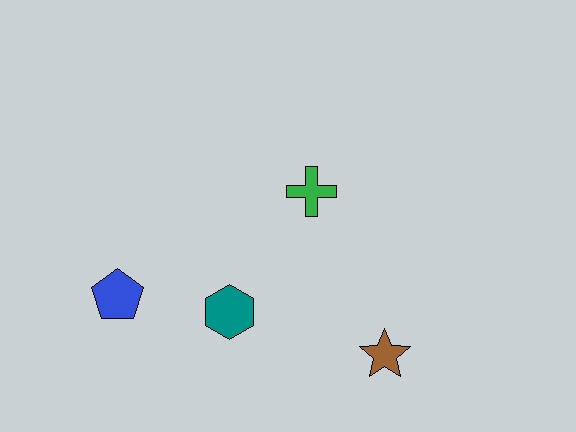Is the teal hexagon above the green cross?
No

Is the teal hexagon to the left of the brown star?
Yes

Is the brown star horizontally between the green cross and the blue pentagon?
No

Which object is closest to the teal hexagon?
The blue pentagon is closest to the teal hexagon.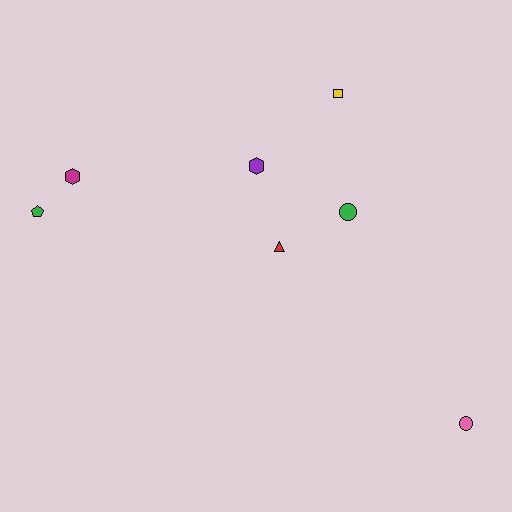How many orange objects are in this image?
There are no orange objects.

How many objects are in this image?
There are 7 objects.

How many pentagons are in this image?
There is 1 pentagon.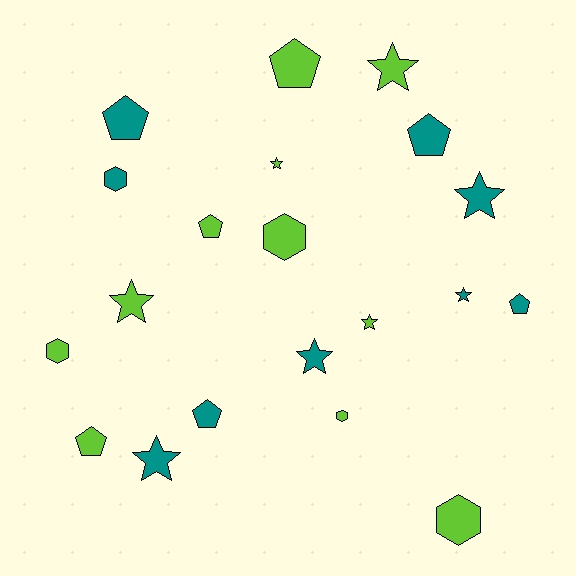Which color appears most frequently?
Lime, with 11 objects.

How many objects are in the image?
There are 20 objects.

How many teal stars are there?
There are 4 teal stars.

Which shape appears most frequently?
Star, with 8 objects.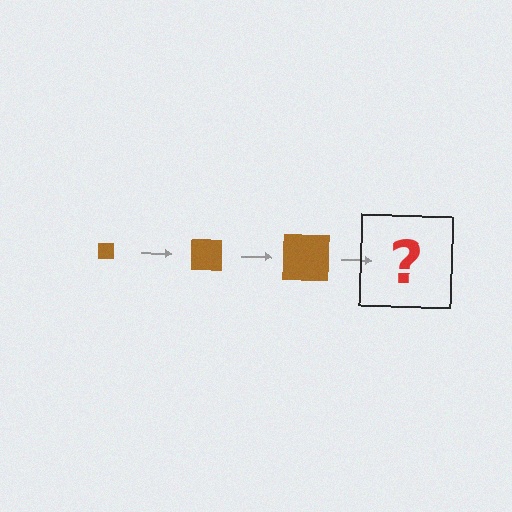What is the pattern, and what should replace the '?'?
The pattern is that the square gets progressively larger each step. The '?' should be a brown square, larger than the previous one.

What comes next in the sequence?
The next element should be a brown square, larger than the previous one.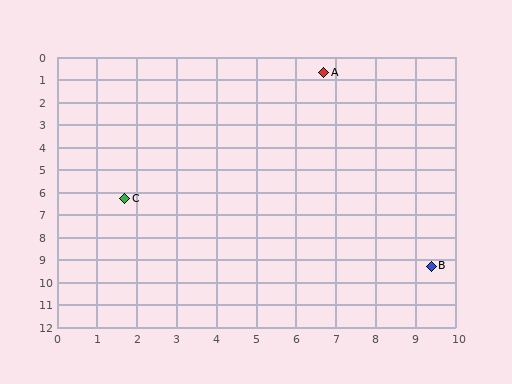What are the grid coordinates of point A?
Point A is at approximately (6.7, 0.7).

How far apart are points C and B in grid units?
Points C and B are about 8.3 grid units apart.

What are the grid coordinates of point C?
Point C is at approximately (1.7, 6.3).